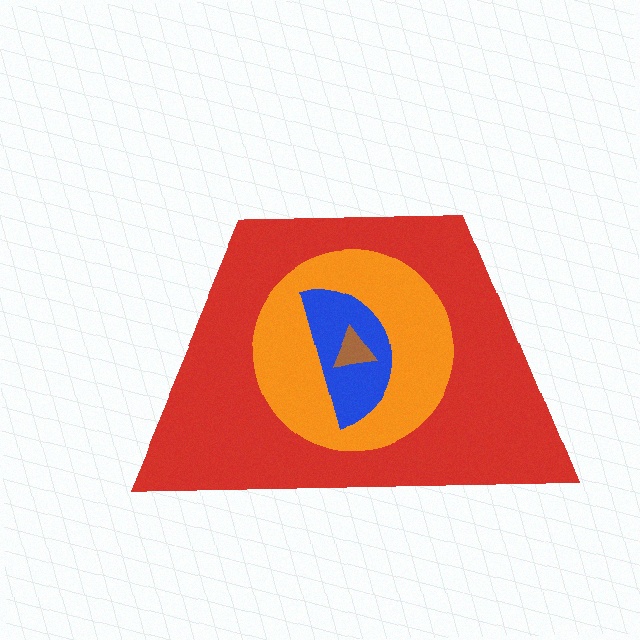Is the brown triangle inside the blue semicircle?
Yes.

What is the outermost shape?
The red trapezoid.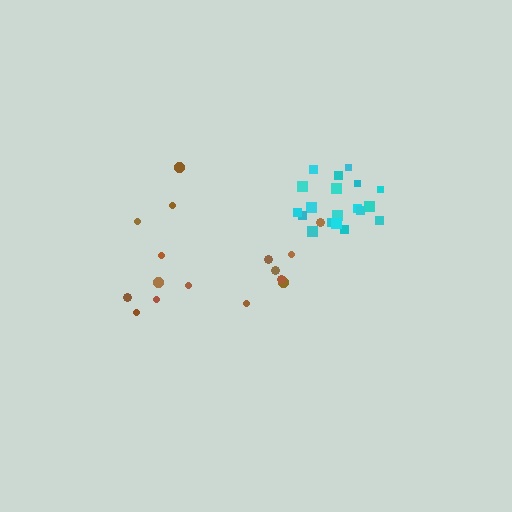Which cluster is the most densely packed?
Cyan.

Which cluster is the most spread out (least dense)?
Brown.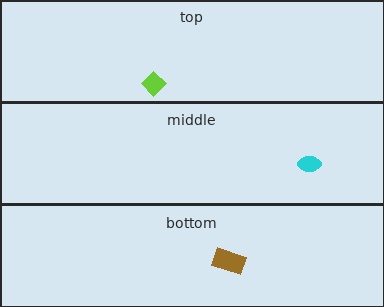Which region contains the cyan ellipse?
The middle region.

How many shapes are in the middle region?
1.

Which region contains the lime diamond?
The top region.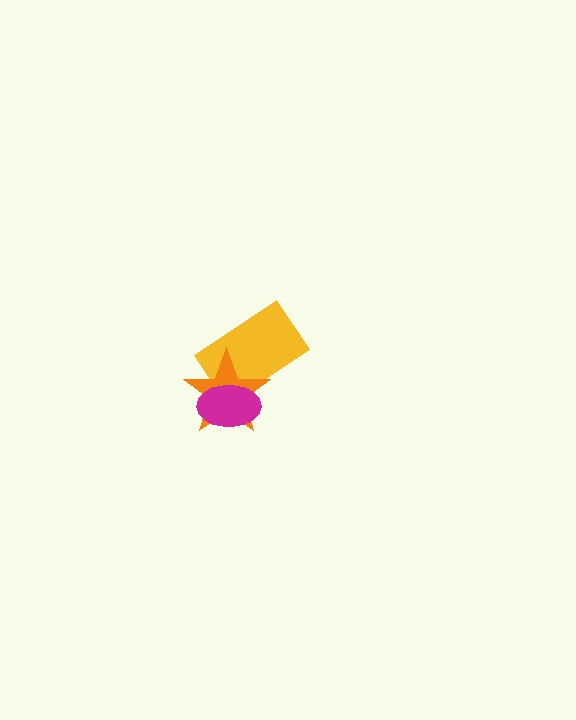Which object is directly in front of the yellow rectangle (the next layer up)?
The orange star is directly in front of the yellow rectangle.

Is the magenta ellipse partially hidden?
No, no other shape covers it.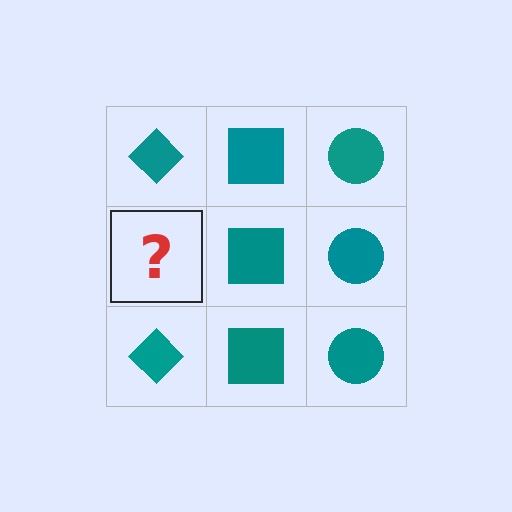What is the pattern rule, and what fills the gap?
The rule is that each column has a consistent shape. The gap should be filled with a teal diamond.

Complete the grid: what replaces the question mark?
The question mark should be replaced with a teal diamond.